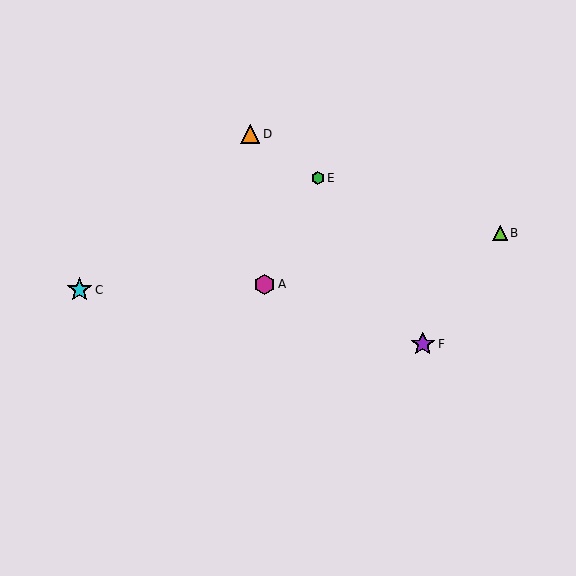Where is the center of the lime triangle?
The center of the lime triangle is at (500, 233).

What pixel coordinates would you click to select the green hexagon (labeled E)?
Click at (318, 178) to select the green hexagon E.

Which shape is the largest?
The cyan star (labeled C) is the largest.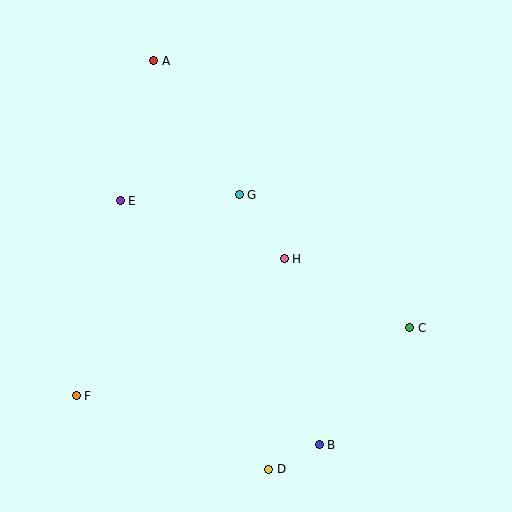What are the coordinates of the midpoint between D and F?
The midpoint between D and F is at (172, 433).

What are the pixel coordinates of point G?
Point G is at (239, 195).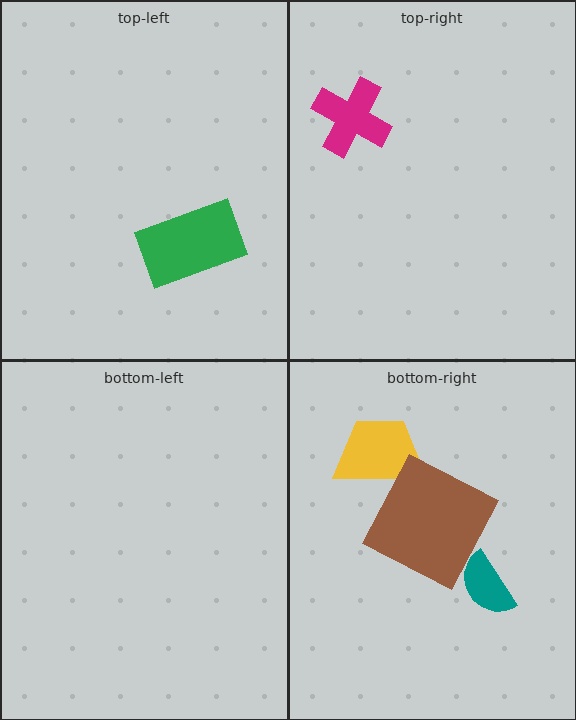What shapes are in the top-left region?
The green rectangle.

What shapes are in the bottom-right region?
The teal semicircle, the yellow trapezoid, the brown square.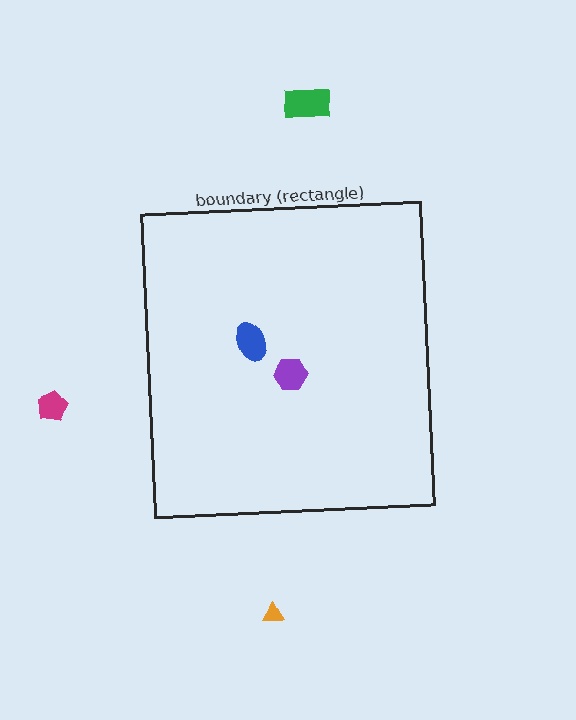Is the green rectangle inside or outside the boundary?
Outside.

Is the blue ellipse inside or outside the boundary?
Inside.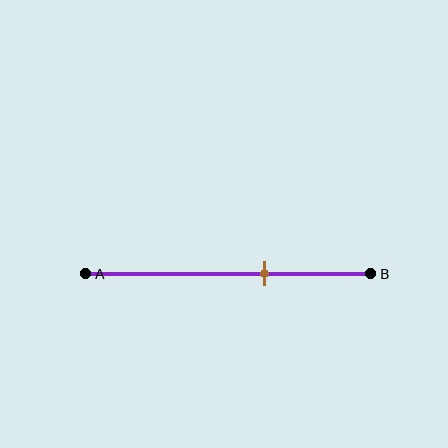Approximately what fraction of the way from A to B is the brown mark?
The brown mark is approximately 65% of the way from A to B.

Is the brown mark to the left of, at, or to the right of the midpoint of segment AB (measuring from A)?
The brown mark is to the right of the midpoint of segment AB.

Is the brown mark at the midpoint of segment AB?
No, the mark is at about 65% from A, not at the 50% midpoint.